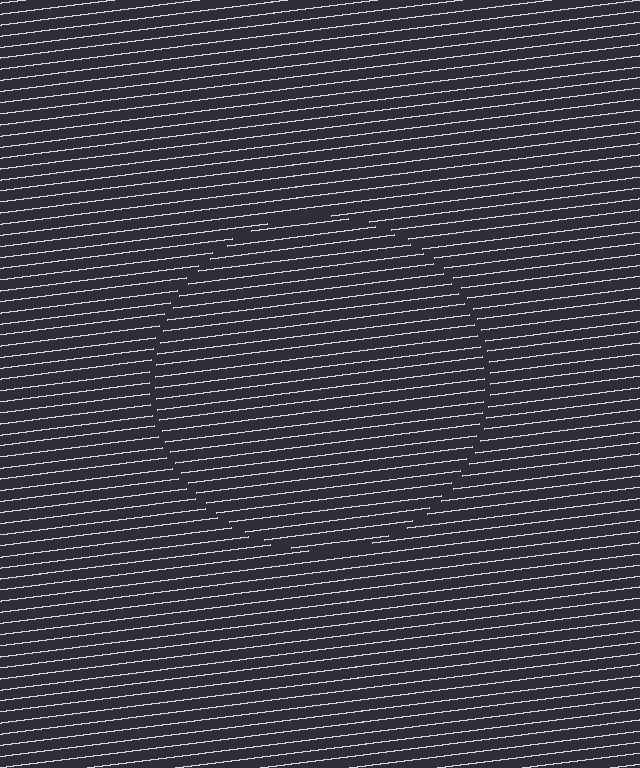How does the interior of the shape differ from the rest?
The interior of the shape contains the same grating, shifted by half a period — the contour is defined by the phase discontinuity where line-ends from the inner and outer gratings abut.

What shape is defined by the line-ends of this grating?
An illusory circle. The interior of the shape contains the same grating, shifted by half a period — the contour is defined by the phase discontinuity where line-ends from the inner and outer gratings abut.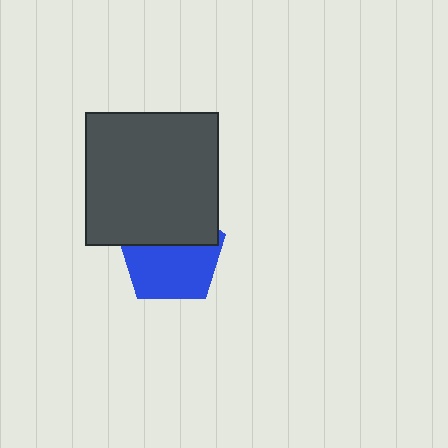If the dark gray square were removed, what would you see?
You would see the complete blue pentagon.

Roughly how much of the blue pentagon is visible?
About half of it is visible (roughly 59%).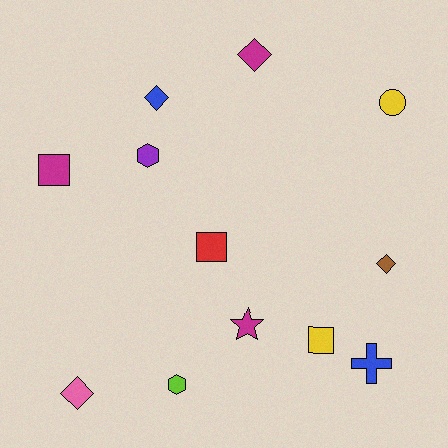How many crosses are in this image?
There is 1 cross.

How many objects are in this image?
There are 12 objects.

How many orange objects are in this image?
There are no orange objects.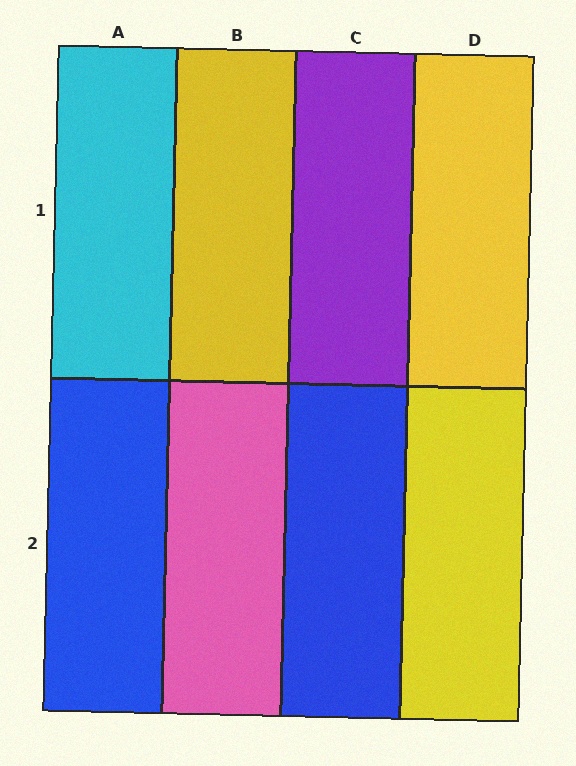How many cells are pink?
1 cell is pink.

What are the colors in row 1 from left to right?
Cyan, yellow, purple, yellow.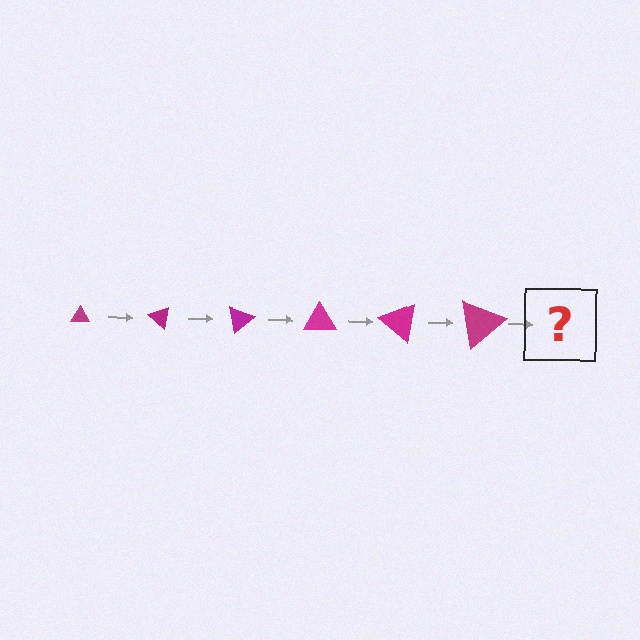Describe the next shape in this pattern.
It should be a triangle, larger than the previous one and rotated 240 degrees from the start.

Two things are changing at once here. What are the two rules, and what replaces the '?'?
The two rules are that the triangle grows larger each step and it rotates 40 degrees each step. The '?' should be a triangle, larger than the previous one and rotated 240 degrees from the start.